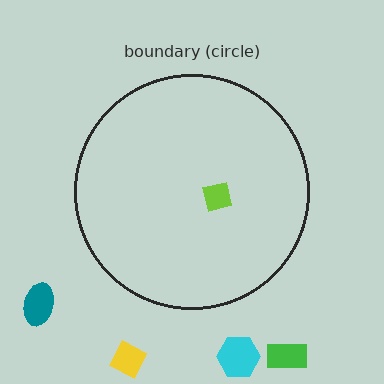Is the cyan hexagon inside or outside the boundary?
Outside.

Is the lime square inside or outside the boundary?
Inside.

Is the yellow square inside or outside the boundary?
Outside.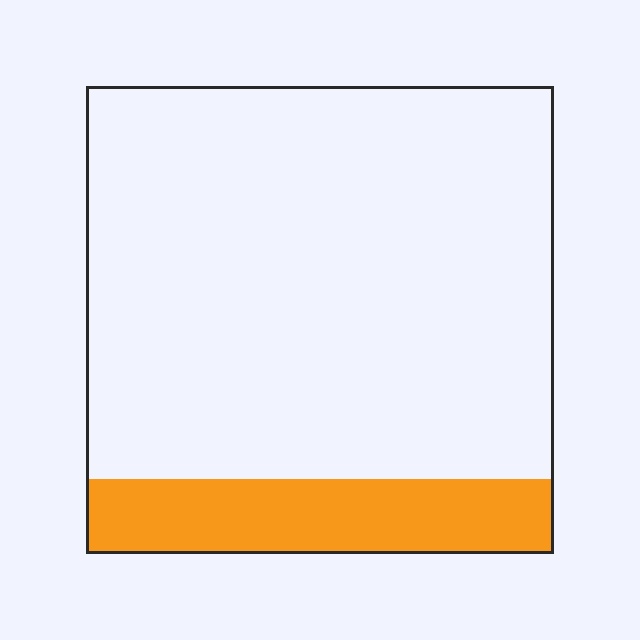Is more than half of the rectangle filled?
No.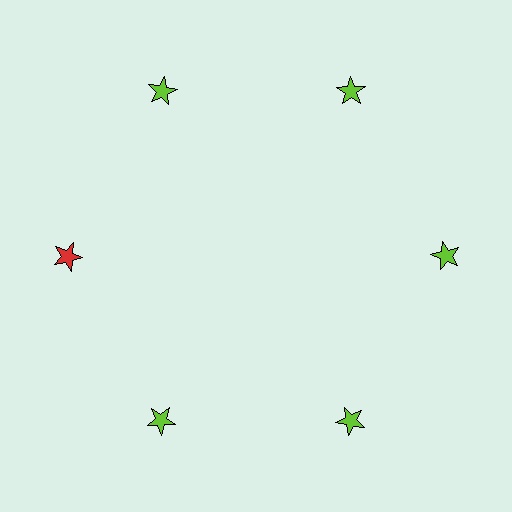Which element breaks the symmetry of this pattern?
The red star at roughly the 9 o'clock position breaks the symmetry. All other shapes are lime stars.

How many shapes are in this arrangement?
There are 6 shapes arranged in a ring pattern.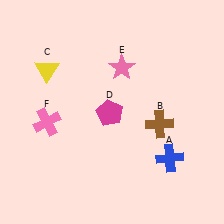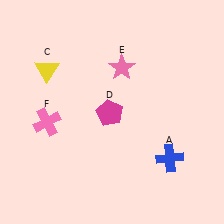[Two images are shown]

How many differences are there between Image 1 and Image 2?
There is 1 difference between the two images.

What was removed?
The brown cross (B) was removed in Image 2.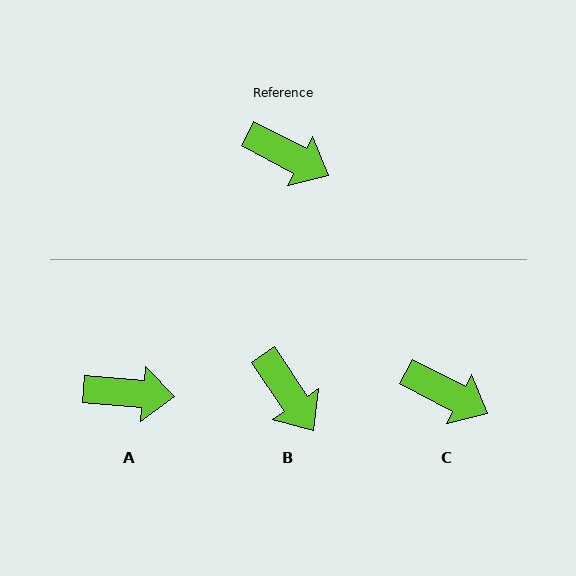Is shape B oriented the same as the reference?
No, it is off by about 29 degrees.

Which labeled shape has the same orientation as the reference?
C.